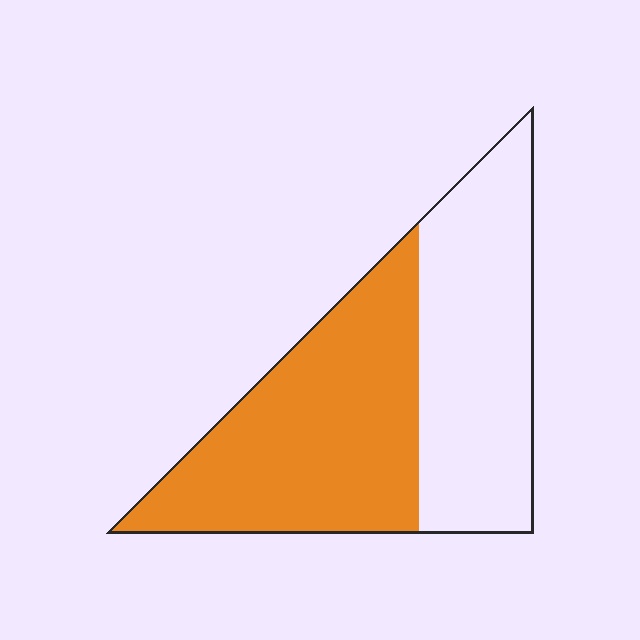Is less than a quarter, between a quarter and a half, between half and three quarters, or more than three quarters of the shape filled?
Between half and three quarters.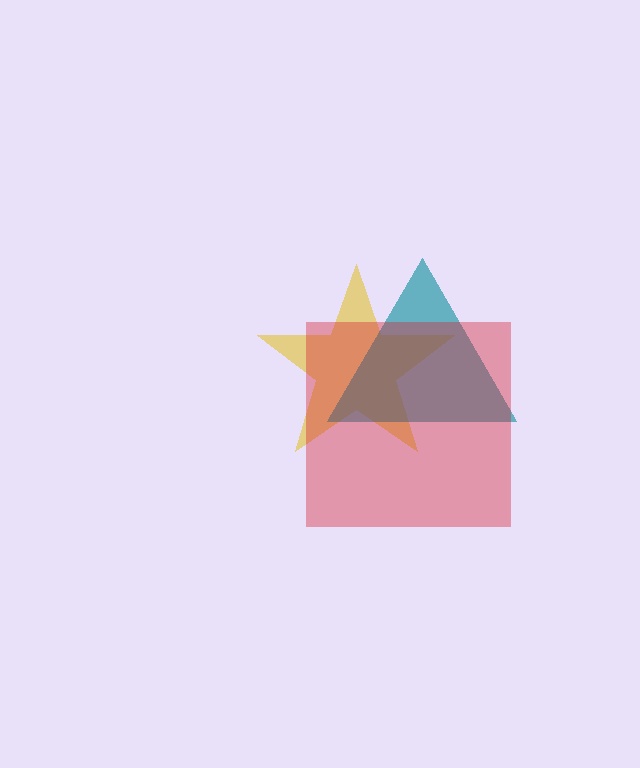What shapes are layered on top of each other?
The layered shapes are: a yellow star, a teal triangle, a red square.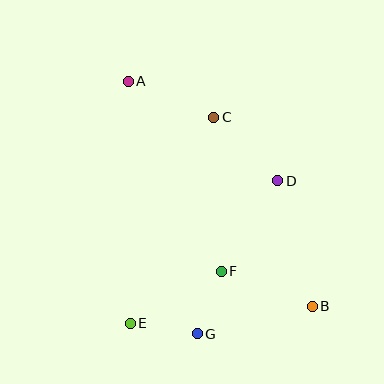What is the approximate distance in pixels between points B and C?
The distance between B and C is approximately 213 pixels.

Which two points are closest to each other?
Points F and G are closest to each other.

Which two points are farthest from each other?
Points A and B are farthest from each other.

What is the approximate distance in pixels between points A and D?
The distance between A and D is approximately 179 pixels.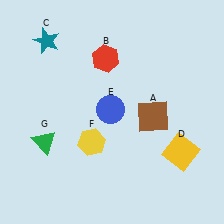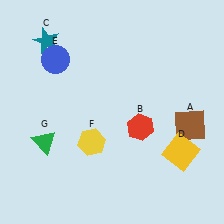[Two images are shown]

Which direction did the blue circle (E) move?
The blue circle (E) moved left.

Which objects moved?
The objects that moved are: the brown square (A), the red hexagon (B), the blue circle (E).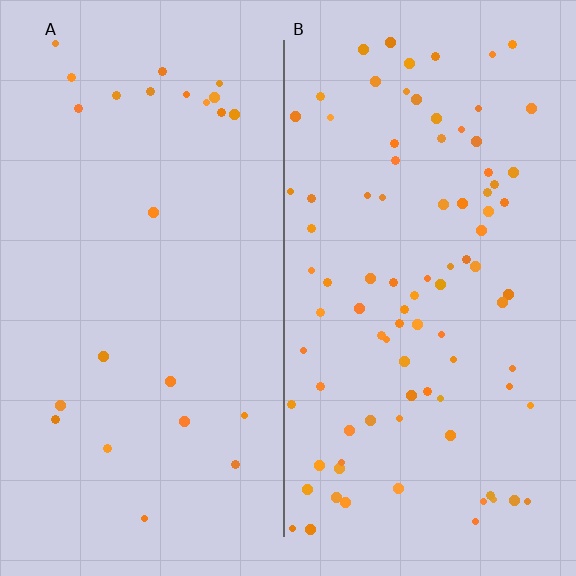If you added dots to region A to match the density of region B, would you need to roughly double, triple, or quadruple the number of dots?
Approximately quadruple.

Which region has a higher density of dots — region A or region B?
B (the right).